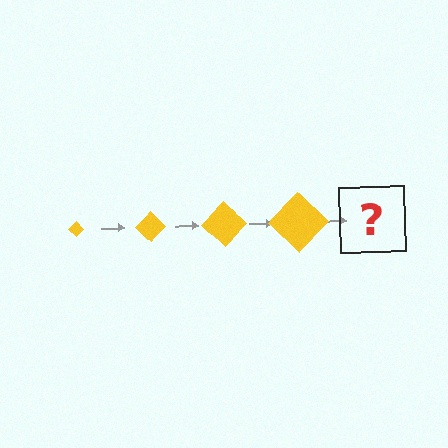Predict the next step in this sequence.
The next step is a yellow diamond, larger than the previous one.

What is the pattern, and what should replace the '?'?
The pattern is that the diamond gets progressively larger each step. The '?' should be a yellow diamond, larger than the previous one.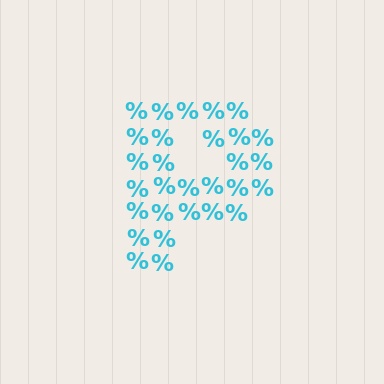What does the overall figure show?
The overall figure shows the letter P.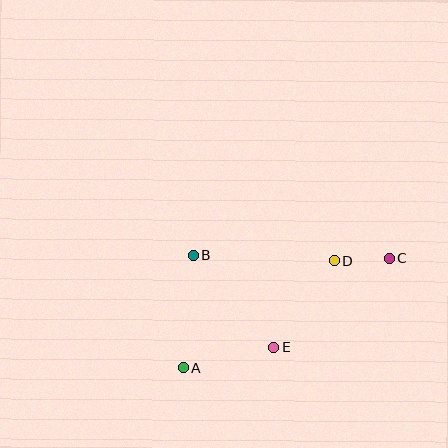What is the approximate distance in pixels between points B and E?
The distance between B and E is approximately 123 pixels.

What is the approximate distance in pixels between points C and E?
The distance between C and E is approximately 146 pixels.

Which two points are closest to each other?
Points C and D are closest to each other.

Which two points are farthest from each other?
Points A and C are farthest from each other.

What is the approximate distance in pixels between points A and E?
The distance between A and E is approximately 93 pixels.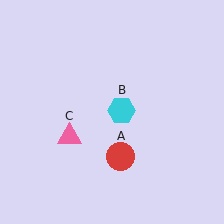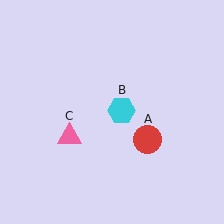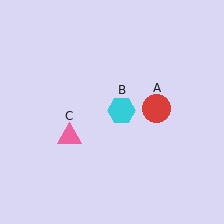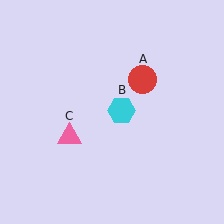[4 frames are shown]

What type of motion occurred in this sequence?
The red circle (object A) rotated counterclockwise around the center of the scene.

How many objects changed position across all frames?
1 object changed position: red circle (object A).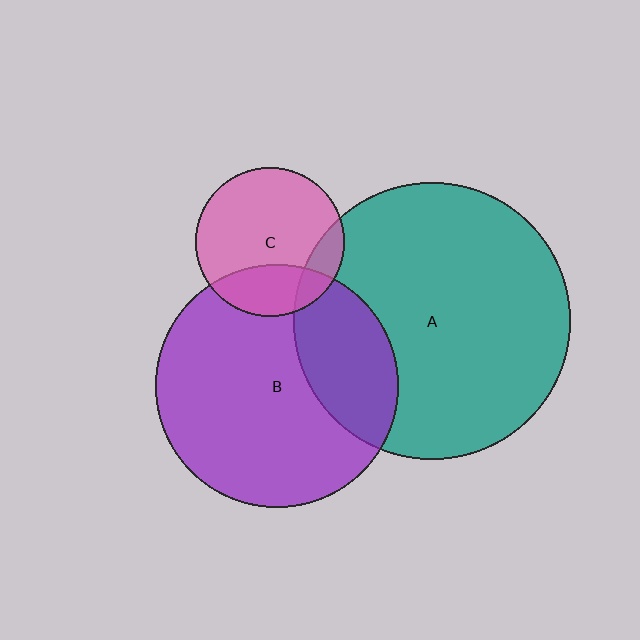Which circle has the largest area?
Circle A (teal).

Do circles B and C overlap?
Yes.